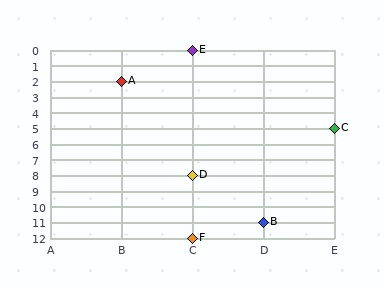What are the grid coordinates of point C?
Point C is at grid coordinates (E, 5).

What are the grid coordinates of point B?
Point B is at grid coordinates (D, 11).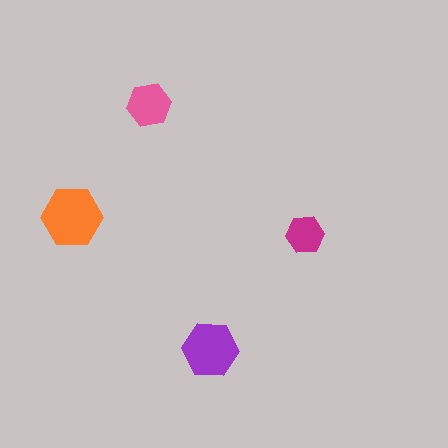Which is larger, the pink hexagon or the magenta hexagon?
The pink one.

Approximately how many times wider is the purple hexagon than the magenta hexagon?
About 1.5 times wider.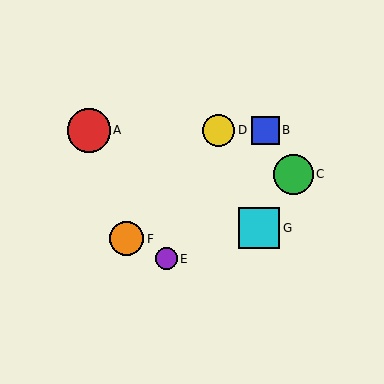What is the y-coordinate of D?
Object D is at y≈130.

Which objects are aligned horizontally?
Objects A, B, D are aligned horizontally.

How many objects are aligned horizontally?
3 objects (A, B, D) are aligned horizontally.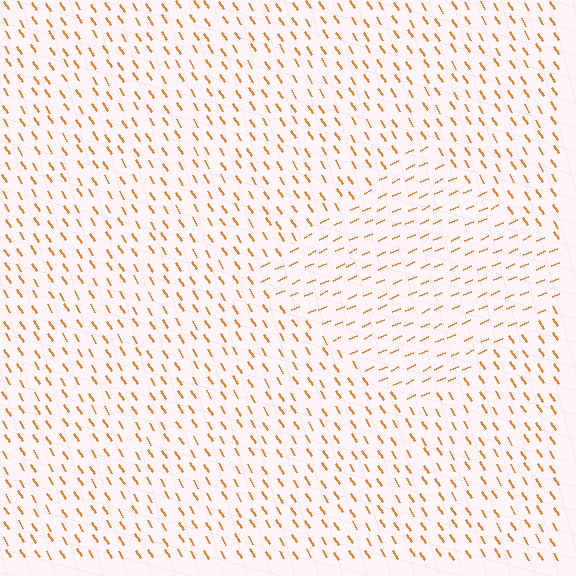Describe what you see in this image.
The image is filled with small orange line segments. A diamond region in the image has lines oriented differently from the surrounding lines, creating a visible texture boundary.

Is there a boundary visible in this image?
Yes, there is a texture boundary formed by a change in line orientation.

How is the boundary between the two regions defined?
The boundary is defined purely by a change in line orientation (approximately 81 degrees difference). All lines are the same color and thickness.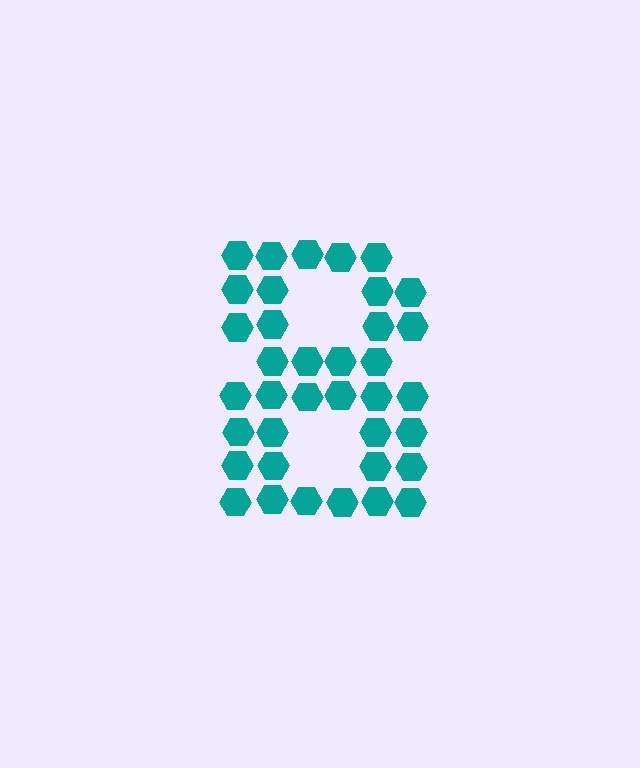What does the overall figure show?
The overall figure shows the digit 8.